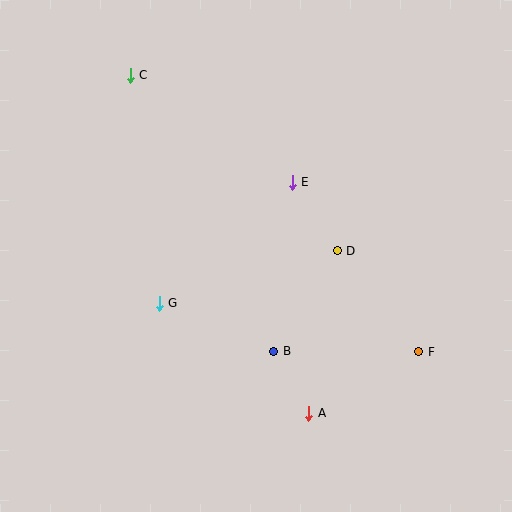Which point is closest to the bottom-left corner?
Point G is closest to the bottom-left corner.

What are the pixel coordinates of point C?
Point C is at (130, 75).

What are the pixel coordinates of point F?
Point F is at (419, 352).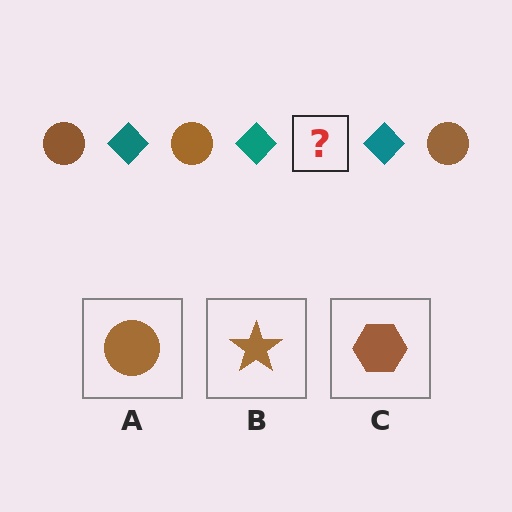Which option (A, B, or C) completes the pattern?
A.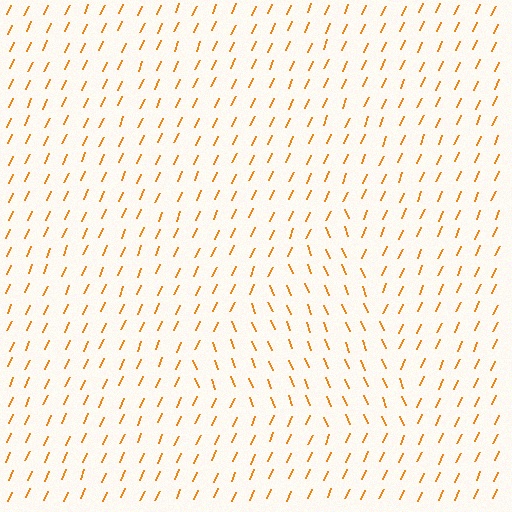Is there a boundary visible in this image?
Yes, there is a texture boundary formed by a change in line orientation.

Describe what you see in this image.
The image is filled with small orange line segments. A triangle region in the image has lines oriented differently from the surrounding lines, creating a visible texture boundary.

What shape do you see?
I see a triangle.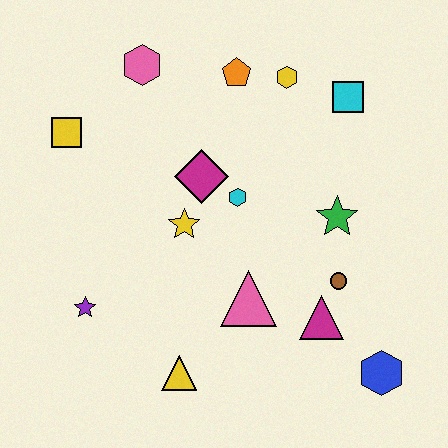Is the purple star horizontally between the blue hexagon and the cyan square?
No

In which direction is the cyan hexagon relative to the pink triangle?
The cyan hexagon is above the pink triangle.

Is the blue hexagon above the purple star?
No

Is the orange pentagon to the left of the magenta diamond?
No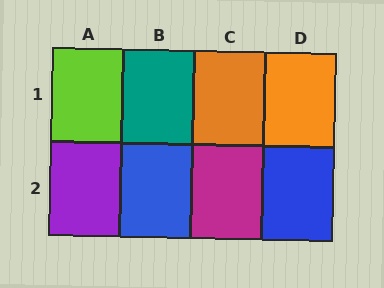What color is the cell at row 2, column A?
Purple.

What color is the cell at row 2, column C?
Magenta.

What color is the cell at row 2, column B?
Blue.